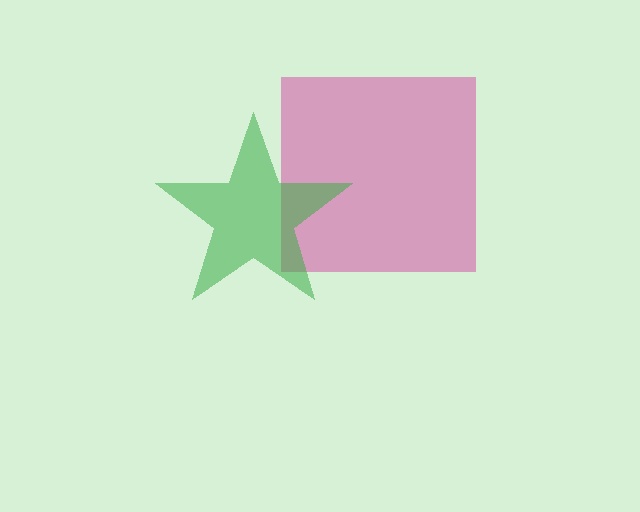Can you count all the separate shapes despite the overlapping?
Yes, there are 2 separate shapes.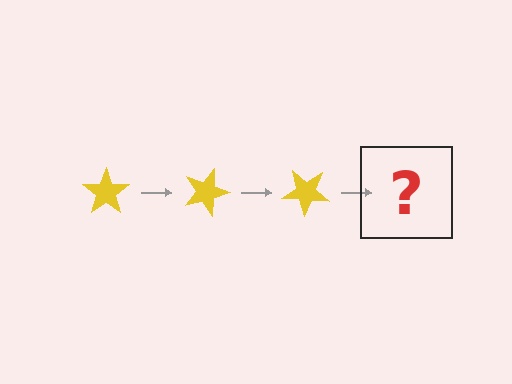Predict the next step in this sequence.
The next step is a yellow star rotated 60 degrees.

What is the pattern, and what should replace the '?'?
The pattern is that the star rotates 20 degrees each step. The '?' should be a yellow star rotated 60 degrees.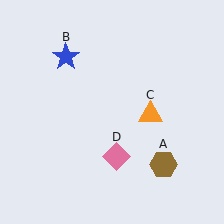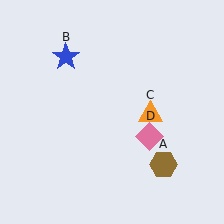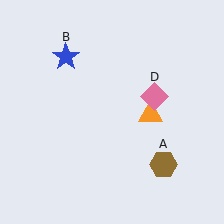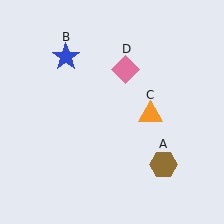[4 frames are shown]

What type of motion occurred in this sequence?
The pink diamond (object D) rotated counterclockwise around the center of the scene.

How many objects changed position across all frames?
1 object changed position: pink diamond (object D).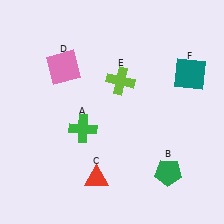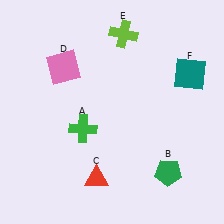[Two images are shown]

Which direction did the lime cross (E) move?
The lime cross (E) moved up.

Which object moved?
The lime cross (E) moved up.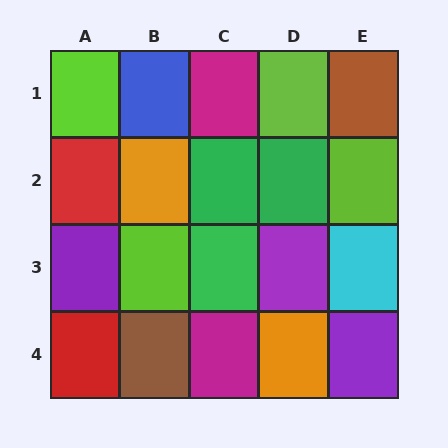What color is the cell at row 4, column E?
Purple.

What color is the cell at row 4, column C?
Magenta.